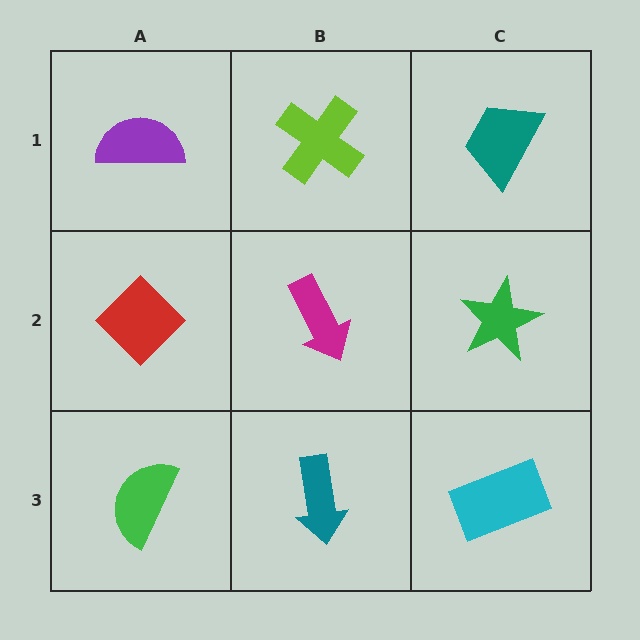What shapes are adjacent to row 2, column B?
A lime cross (row 1, column B), a teal arrow (row 3, column B), a red diamond (row 2, column A), a green star (row 2, column C).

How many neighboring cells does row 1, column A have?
2.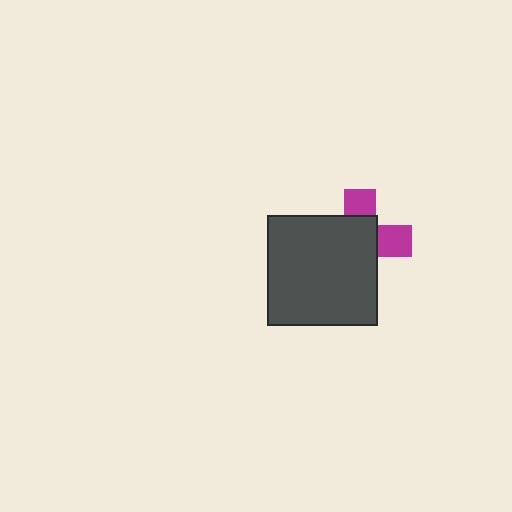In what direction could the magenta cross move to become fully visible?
The magenta cross could move toward the upper-right. That would shift it out from behind the dark gray square entirely.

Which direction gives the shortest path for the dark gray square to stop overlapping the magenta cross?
Moving toward the lower-left gives the shortest separation.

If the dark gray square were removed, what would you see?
You would see the complete magenta cross.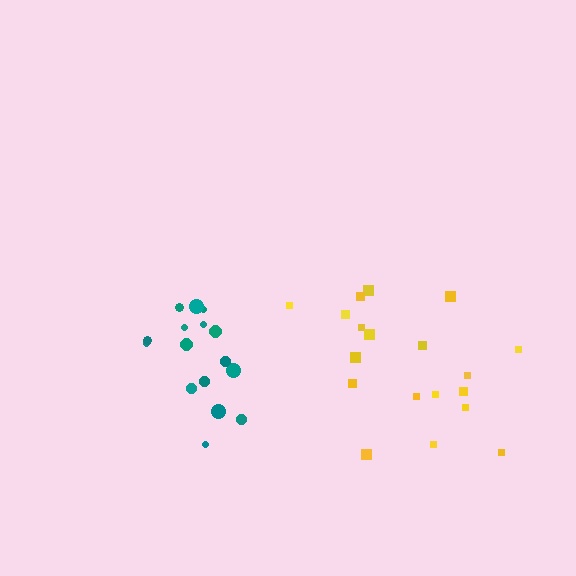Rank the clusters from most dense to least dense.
teal, yellow.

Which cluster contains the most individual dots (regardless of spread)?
Yellow (19).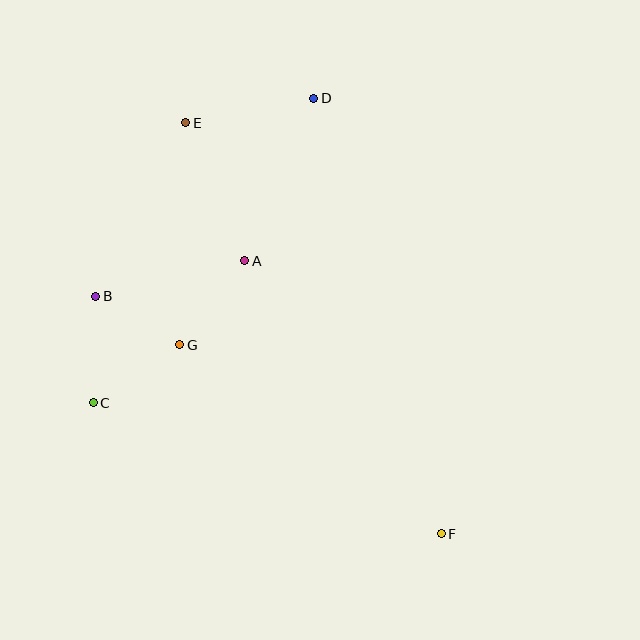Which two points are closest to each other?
Points B and G are closest to each other.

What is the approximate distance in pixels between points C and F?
The distance between C and F is approximately 372 pixels.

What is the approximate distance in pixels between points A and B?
The distance between A and B is approximately 153 pixels.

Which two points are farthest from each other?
Points E and F are farthest from each other.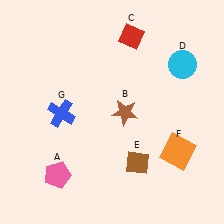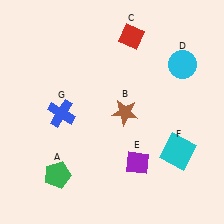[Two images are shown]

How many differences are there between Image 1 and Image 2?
There are 3 differences between the two images.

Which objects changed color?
A changed from pink to green. E changed from brown to purple. F changed from orange to cyan.